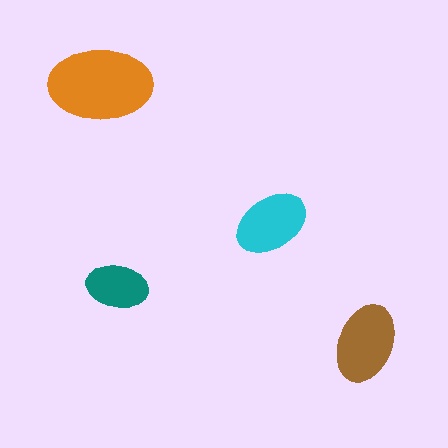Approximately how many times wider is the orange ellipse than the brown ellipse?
About 1.5 times wider.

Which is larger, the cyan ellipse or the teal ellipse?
The cyan one.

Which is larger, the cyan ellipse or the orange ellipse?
The orange one.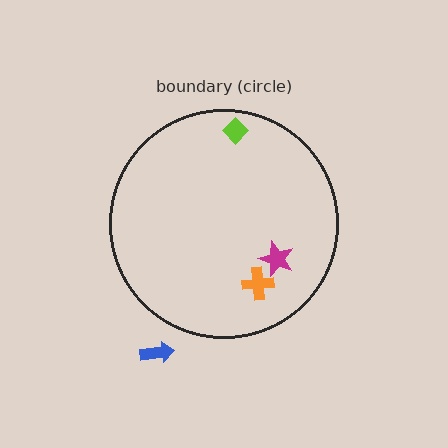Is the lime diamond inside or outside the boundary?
Inside.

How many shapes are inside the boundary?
3 inside, 1 outside.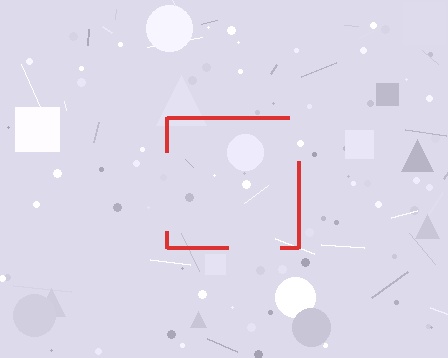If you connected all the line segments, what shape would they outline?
They would outline a square.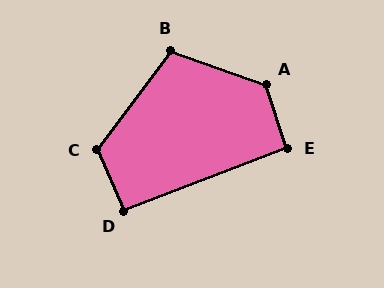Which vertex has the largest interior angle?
A, at approximately 127 degrees.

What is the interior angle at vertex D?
Approximately 93 degrees (approximately right).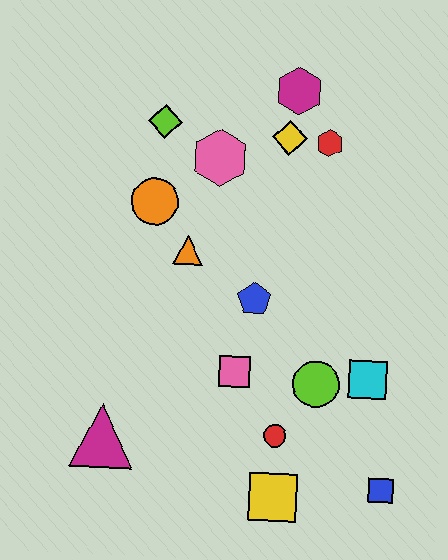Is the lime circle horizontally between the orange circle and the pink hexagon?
No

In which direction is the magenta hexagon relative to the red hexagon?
The magenta hexagon is above the red hexagon.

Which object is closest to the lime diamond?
The pink hexagon is closest to the lime diamond.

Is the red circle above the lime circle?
No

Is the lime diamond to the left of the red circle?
Yes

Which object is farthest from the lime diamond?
The blue square is farthest from the lime diamond.